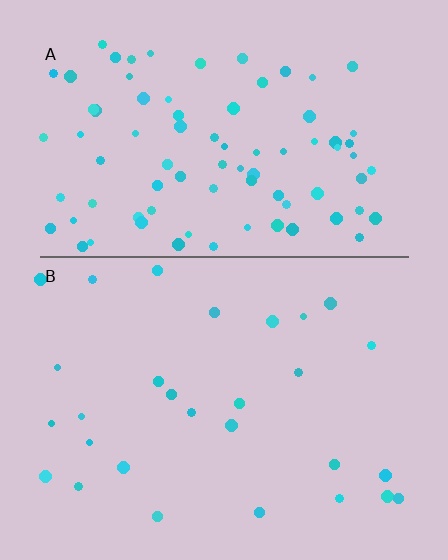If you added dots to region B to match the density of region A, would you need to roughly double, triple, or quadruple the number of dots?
Approximately triple.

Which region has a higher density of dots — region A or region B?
A (the top).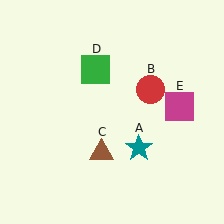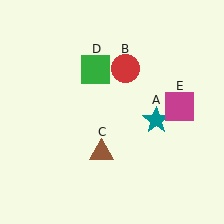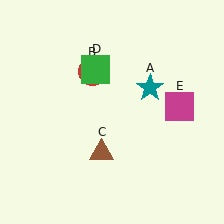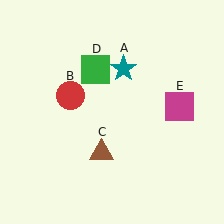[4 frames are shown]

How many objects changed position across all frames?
2 objects changed position: teal star (object A), red circle (object B).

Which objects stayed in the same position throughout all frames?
Brown triangle (object C) and green square (object D) and magenta square (object E) remained stationary.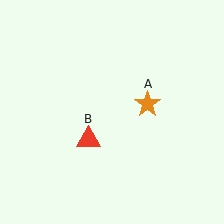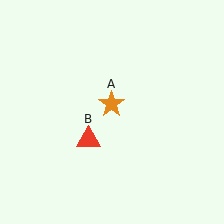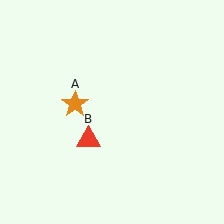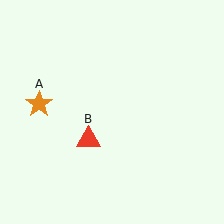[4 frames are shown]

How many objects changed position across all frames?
1 object changed position: orange star (object A).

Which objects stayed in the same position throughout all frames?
Red triangle (object B) remained stationary.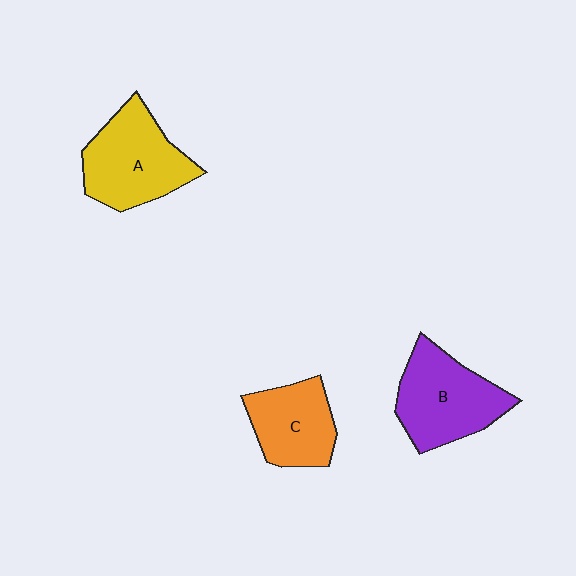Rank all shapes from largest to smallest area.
From largest to smallest: A (yellow), B (purple), C (orange).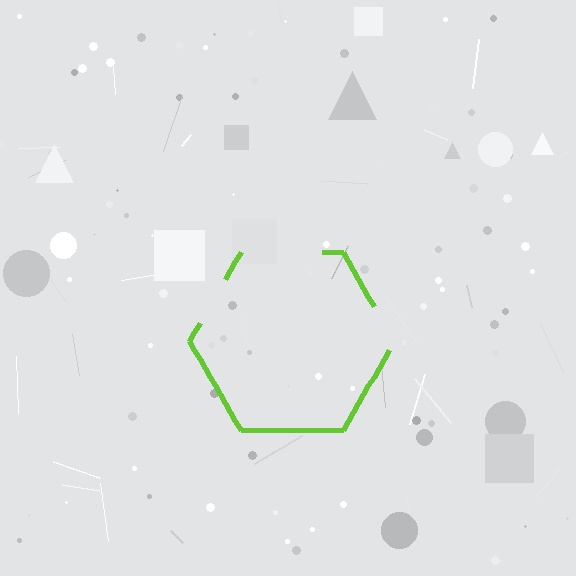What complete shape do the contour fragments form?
The contour fragments form a hexagon.